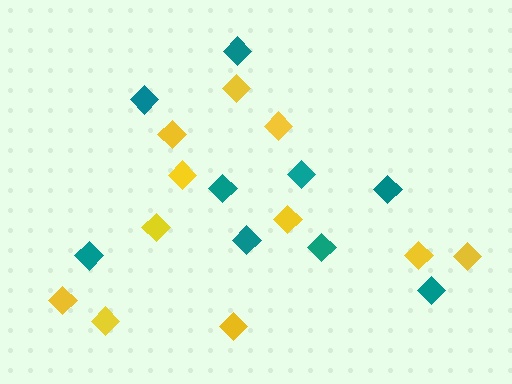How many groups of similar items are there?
There are 2 groups: one group of yellow diamonds (11) and one group of teal diamonds (9).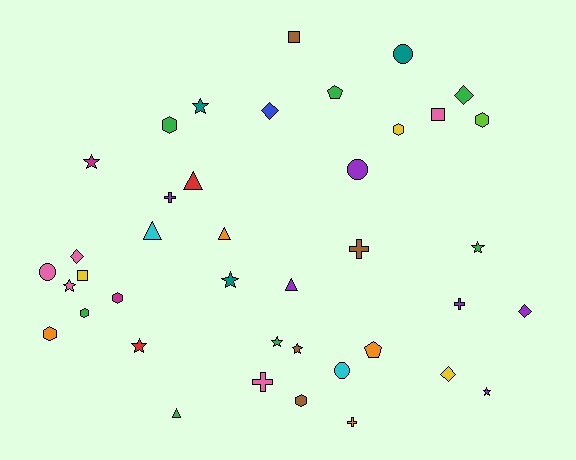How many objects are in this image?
There are 40 objects.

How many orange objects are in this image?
There are 4 orange objects.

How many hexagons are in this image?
There are 7 hexagons.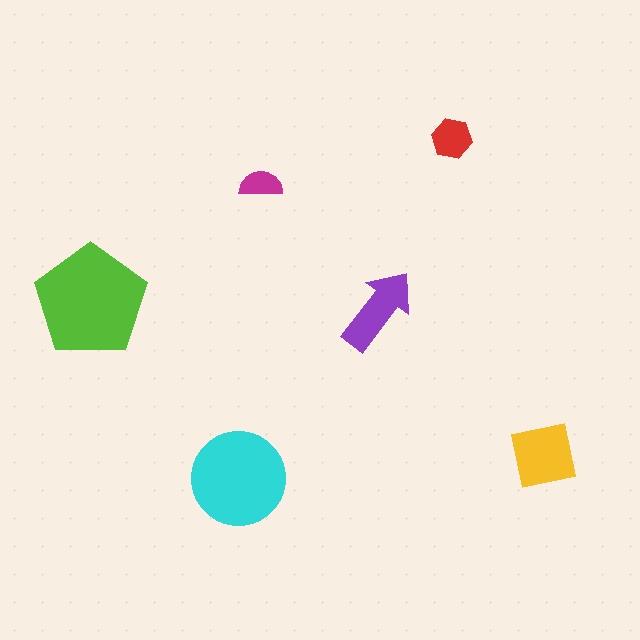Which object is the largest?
The lime pentagon.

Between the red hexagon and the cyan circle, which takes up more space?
The cyan circle.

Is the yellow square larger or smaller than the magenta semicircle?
Larger.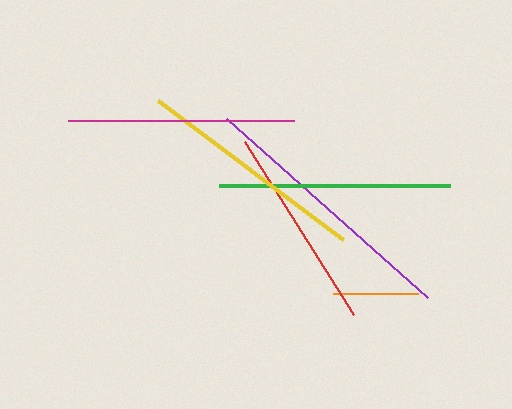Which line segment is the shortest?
The orange line is the shortest at approximately 85 pixels.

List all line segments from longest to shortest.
From longest to shortest: purple, yellow, green, magenta, red, orange.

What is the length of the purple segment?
The purple segment is approximately 269 pixels long.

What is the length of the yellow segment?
The yellow segment is approximately 231 pixels long.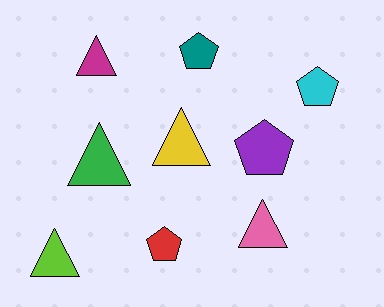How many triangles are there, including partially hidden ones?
There are 5 triangles.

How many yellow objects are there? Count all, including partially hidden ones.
There is 1 yellow object.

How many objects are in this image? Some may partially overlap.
There are 9 objects.